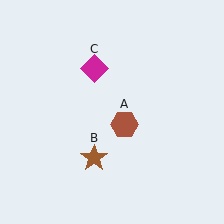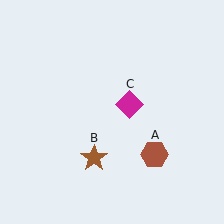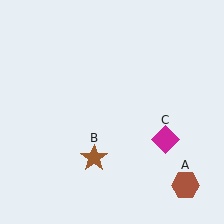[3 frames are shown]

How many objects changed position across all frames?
2 objects changed position: brown hexagon (object A), magenta diamond (object C).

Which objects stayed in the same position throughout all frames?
Brown star (object B) remained stationary.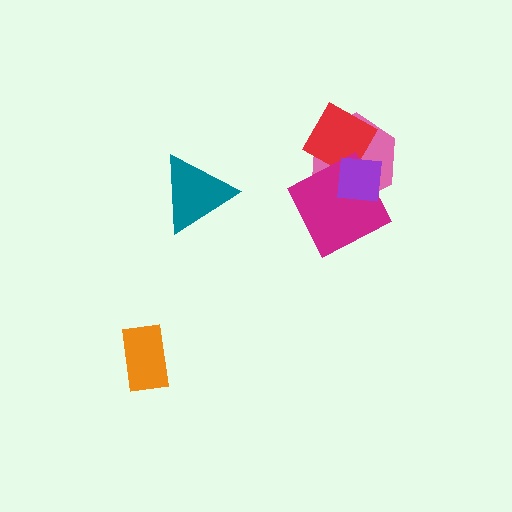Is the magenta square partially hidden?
Yes, it is partially covered by another shape.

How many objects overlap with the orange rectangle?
0 objects overlap with the orange rectangle.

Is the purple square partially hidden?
No, no other shape covers it.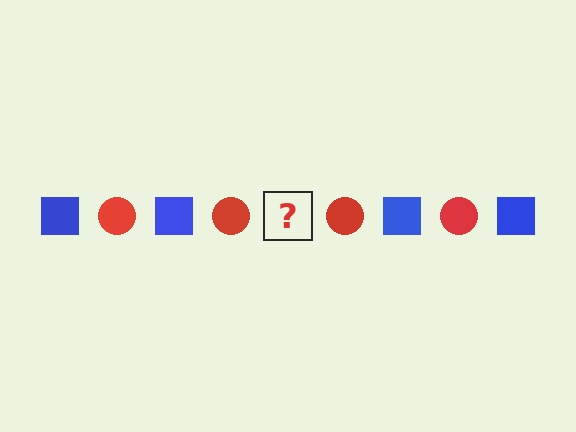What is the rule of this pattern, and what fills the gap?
The rule is that the pattern alternates between blue square and red circle. The gap should be filled with a blue square.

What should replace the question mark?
The question mark should be replaced with a blue square.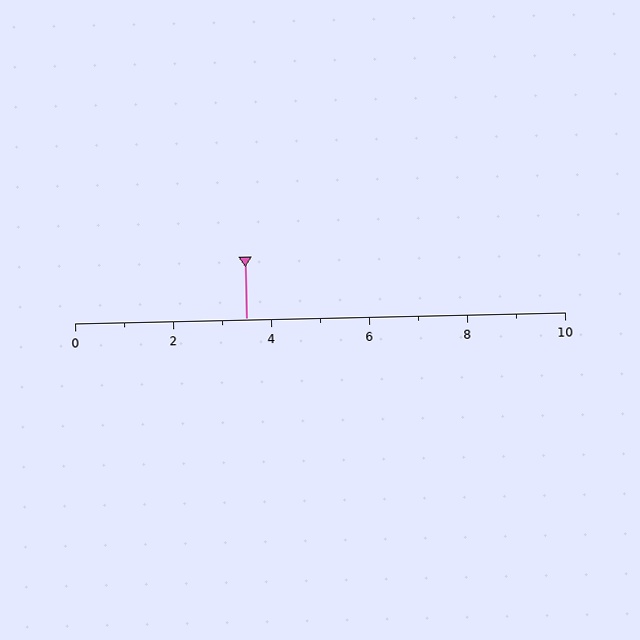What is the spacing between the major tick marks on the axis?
The major ticks are spaced 2 apart.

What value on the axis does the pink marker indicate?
The marker indicates approximately 3.5.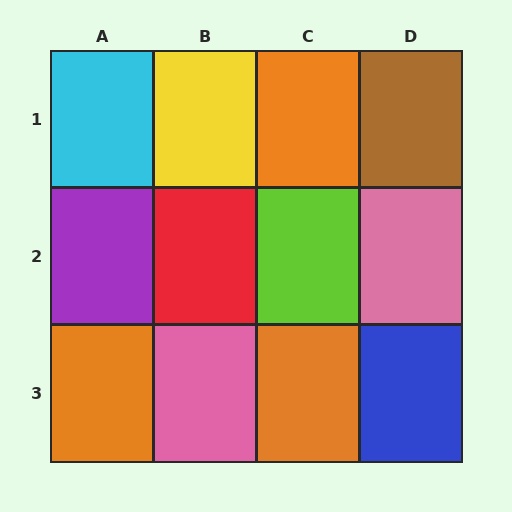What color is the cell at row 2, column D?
Pink.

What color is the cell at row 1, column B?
Yellow.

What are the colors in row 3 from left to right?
Orange, pink, orange, blue.